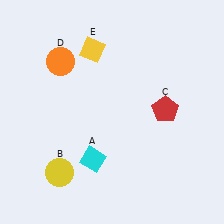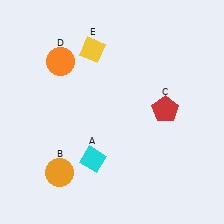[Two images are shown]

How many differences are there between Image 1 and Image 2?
There is 1 difference between the two images.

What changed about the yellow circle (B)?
In Image 1, B is yellow. In Image 2, it changed to orange.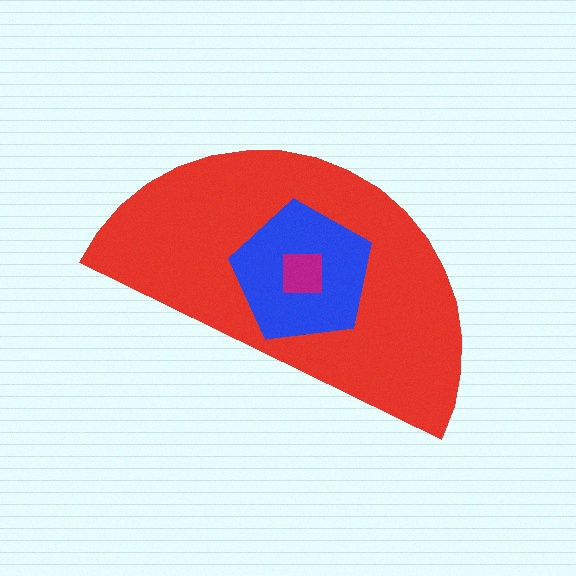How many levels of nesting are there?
3.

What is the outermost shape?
The red semicircle.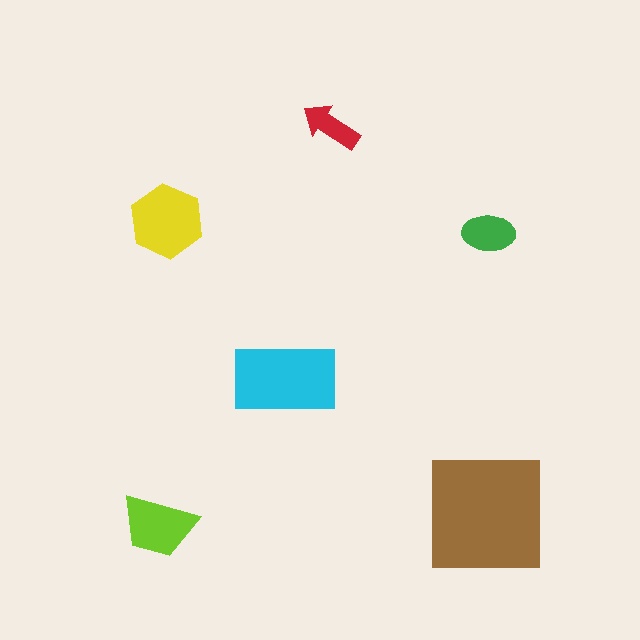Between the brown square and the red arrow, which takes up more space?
The brown square.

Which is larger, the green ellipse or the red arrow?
The green ellipse.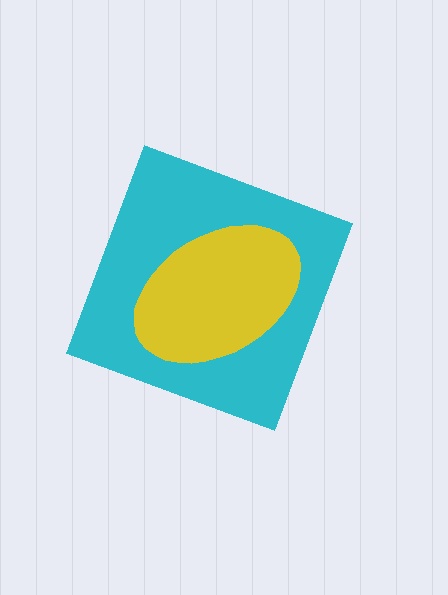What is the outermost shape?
The cyan diamond.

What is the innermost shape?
The yellow ellipse.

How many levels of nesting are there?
2.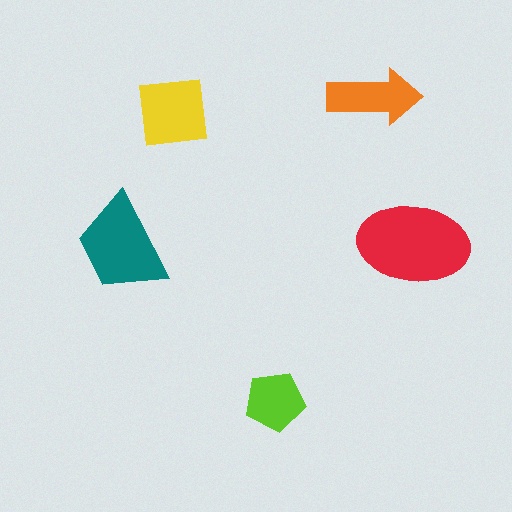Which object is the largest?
The red ellipse.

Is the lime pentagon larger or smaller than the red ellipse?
Smaller.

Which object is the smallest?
The lime pentagon.